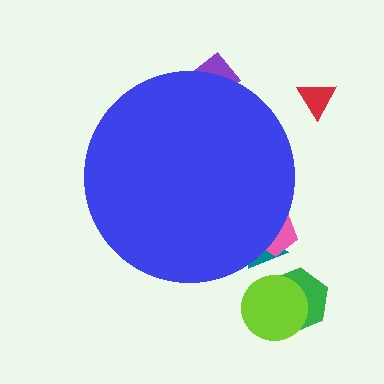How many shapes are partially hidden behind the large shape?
3 shapes are partially hidden.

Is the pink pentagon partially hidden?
Yes, the pink pentagon is partially hidden behind the blue circle.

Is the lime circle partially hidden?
No, the lime circle is fully visible.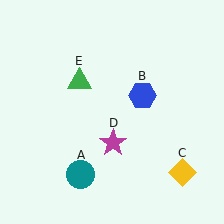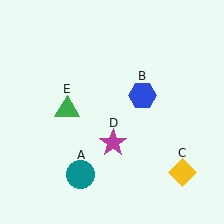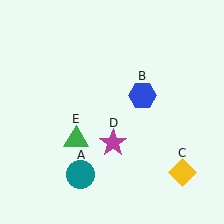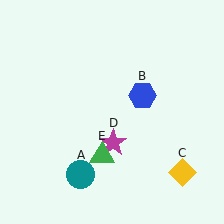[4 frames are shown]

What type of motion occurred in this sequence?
The green triangle (object E) rotated counterclockwise around the center of the scene.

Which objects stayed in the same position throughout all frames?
Teal circle (object A) and blue hexagon (object B) and yellow diamond (object C) and magenta star (object D) remained stationary.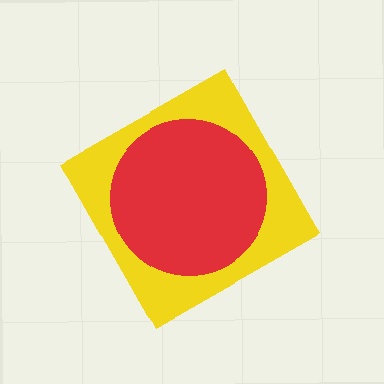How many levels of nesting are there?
2.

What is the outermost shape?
The yellow diamond.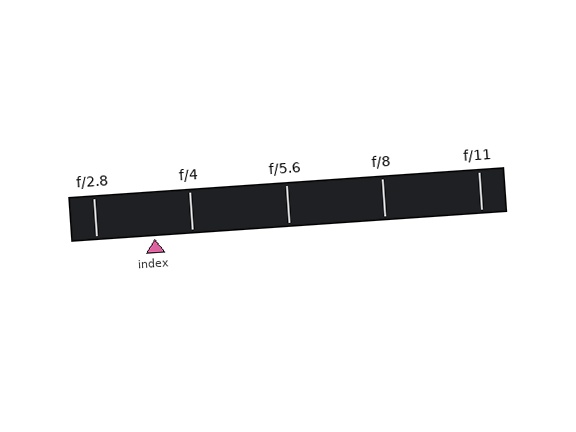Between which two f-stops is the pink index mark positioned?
The index mark is between f/2.8 and f/4.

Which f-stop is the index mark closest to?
The index mark is closest to f/4.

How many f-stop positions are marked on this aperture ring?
There are 5 f-stop positions marked.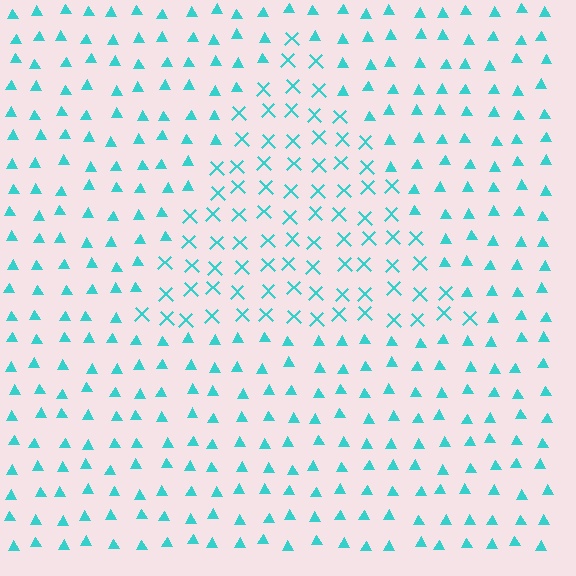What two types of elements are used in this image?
The image uses X marks inside the triangle region and triangles outside it.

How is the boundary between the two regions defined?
The boundary is defined by a change in element shape: X marks inside vs. triangles outside. All elements share the same color and spacing.